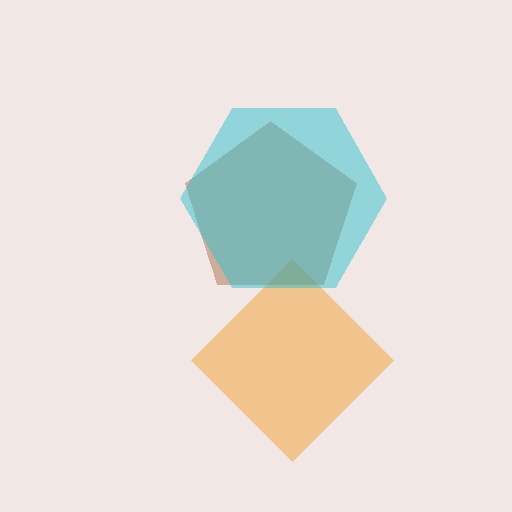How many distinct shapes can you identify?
There are 3 distinct shapes: an orange diamond, a brown pentagon, a cyan hexagon.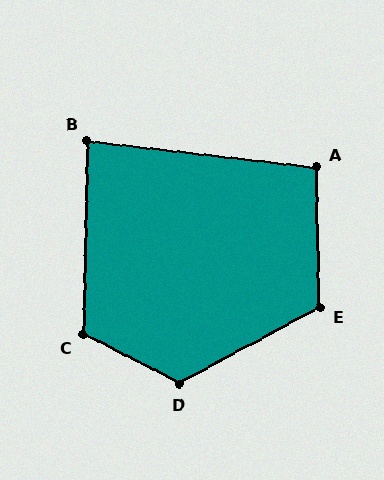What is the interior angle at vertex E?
Approximately 117 degrees (obtuse).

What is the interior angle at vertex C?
Approximately 116 degrees (obtuse).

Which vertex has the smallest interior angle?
B, at approximately 85 degrees.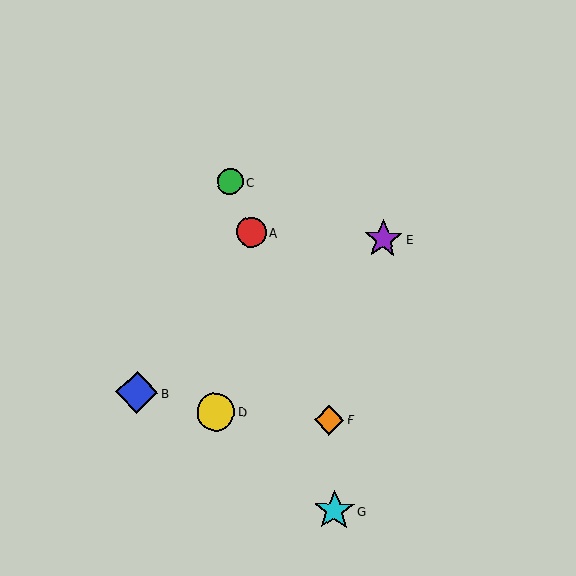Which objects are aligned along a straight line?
Objects A, C, F are aligned along a straight line.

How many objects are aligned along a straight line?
3 objects (A, C, F) are aligned along a straight line.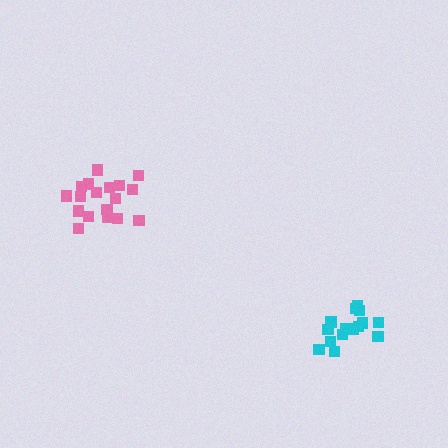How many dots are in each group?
Group 1: 18 dots, Group 2: 16 dots (34 total).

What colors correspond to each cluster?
The clusters are colored: pink, cyan.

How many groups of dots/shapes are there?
There are 2 groups.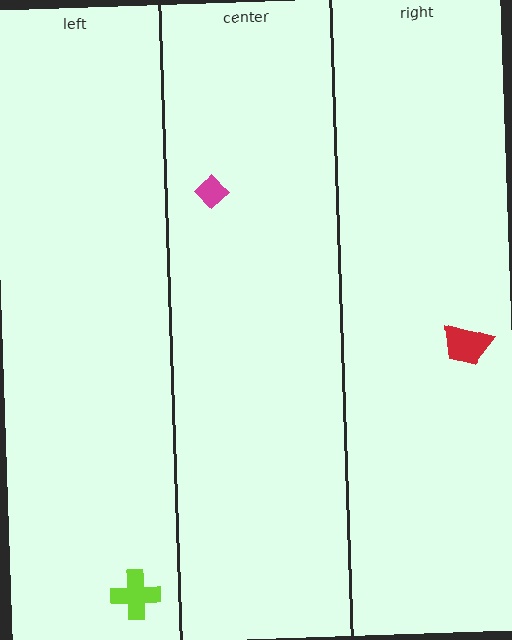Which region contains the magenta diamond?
The center region.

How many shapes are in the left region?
1.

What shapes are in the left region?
The lime cross.